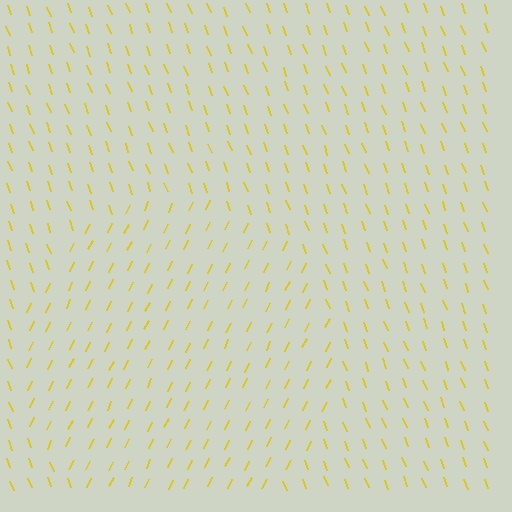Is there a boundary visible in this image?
Yes, there is a texture boundary formed by a change in line orientation.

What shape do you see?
I see a circle.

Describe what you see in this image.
The image is filled with small yellow line segments. A circle region in the image has lines oriented differently from the surrounding lines, creating a visible texture boundary.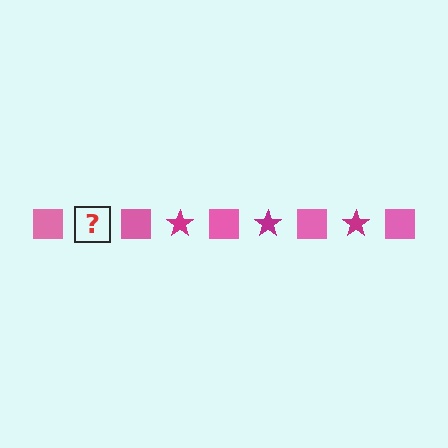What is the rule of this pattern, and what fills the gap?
The rule is that the pattern alternates between pink square and magenta star. The gap should be filled with a magenta star.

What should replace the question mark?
The question mark should be replaced with a magenta star.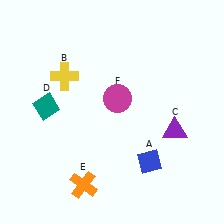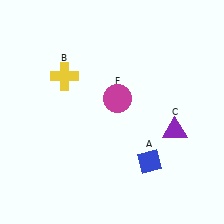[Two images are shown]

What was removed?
The teal diamond (D), the orange cross (E) were removed in Image 2.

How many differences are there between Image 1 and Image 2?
There are 2 differences between the two images.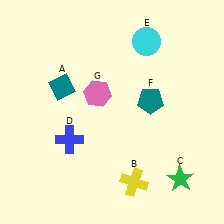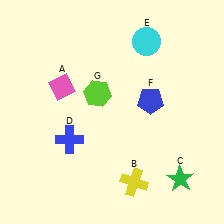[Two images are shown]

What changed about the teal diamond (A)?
In Image 1, A is teal. In Image 2, it changed to pink.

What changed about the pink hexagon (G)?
In Image 1, G is pink. In Image 2, it changed to lime.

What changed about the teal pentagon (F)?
In Image 1, F is teal. In Image 2, it changed to blue.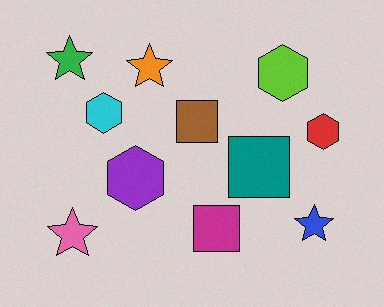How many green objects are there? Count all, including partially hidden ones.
There is 1 green object.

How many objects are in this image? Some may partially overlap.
There are 11 objects.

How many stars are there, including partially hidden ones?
There are 4 stars.